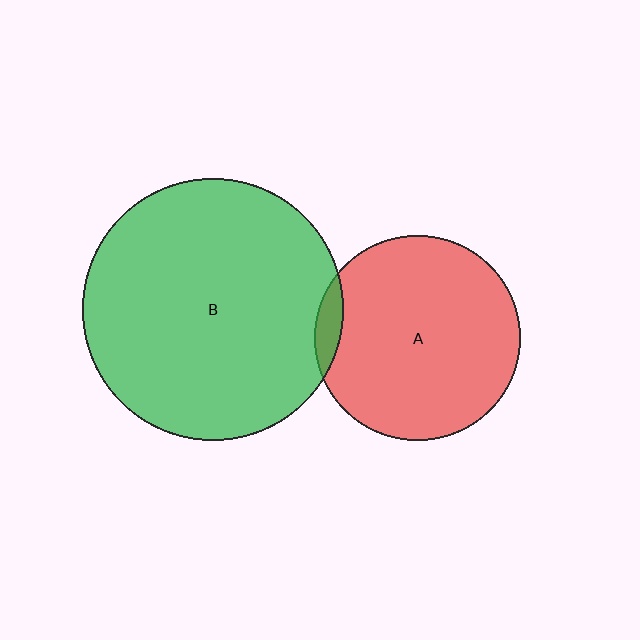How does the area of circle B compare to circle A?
Approximately 1.6 times.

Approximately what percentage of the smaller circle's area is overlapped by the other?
Approximately 5%.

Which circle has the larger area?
Circle B (green).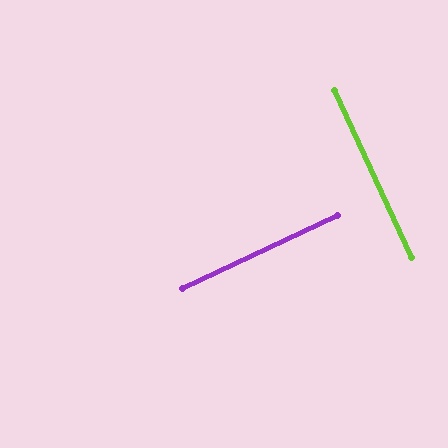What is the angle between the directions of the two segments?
Approximately 90 degrees.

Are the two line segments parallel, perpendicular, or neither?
Perpendicular — they meet at approximately 90°.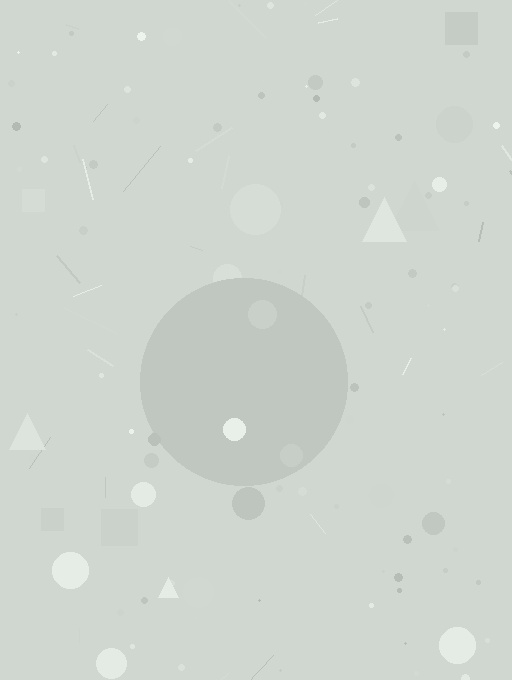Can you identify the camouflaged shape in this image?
The camouflaged shape is a circle.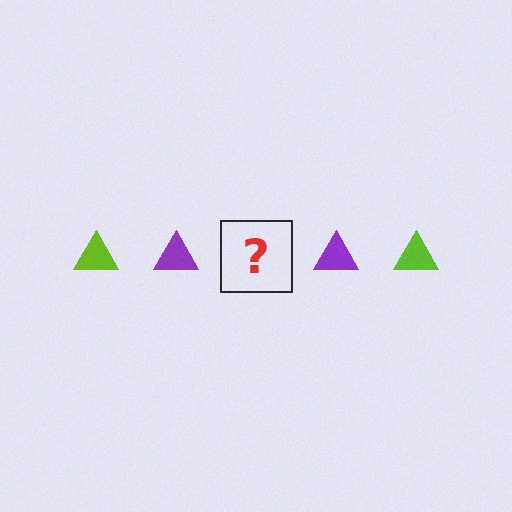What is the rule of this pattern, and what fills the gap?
The rule is that the pattern cycles through lime, purple triangles. The gap should be filled with a lime triangle.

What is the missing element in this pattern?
The missing element is a lime triangle.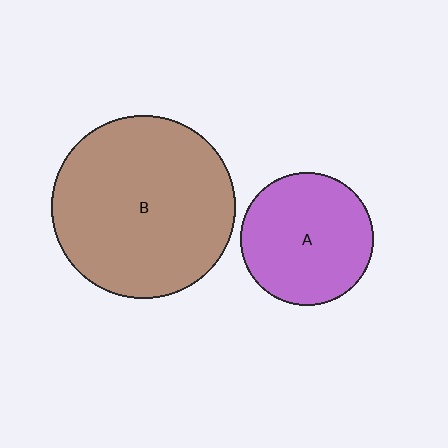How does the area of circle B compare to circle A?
Approximately 1.9 times.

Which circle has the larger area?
Circle B (brown).